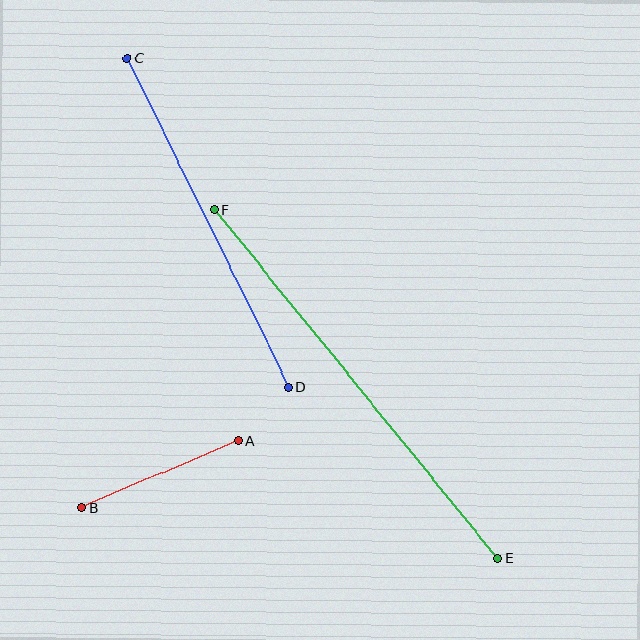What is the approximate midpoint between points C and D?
The midpoint is at approximately (208, 222) pixels.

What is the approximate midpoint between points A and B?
The midpoint is at approximately (160, 474) pixels.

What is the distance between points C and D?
The distance is approximately 366 pixels.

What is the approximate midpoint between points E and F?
The midpoint is at approximately (356, 384) pixels.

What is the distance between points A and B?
The distance is approximately 169 pixels.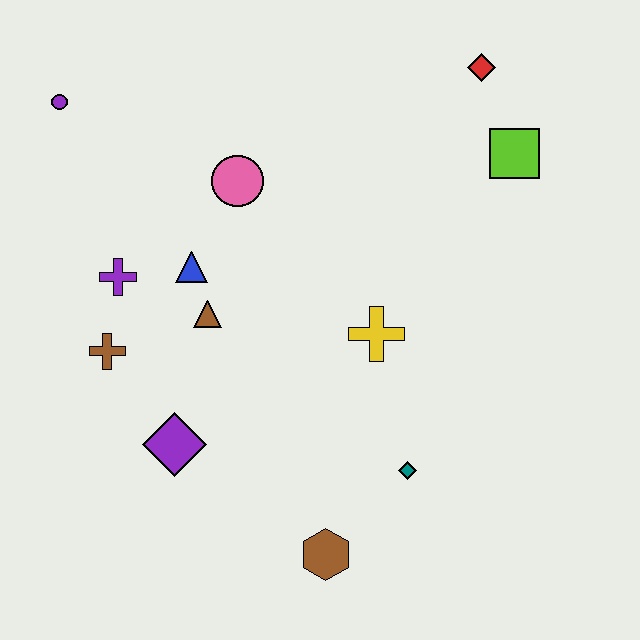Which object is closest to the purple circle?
The purple cross is closest to the purple circle.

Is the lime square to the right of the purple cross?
Yes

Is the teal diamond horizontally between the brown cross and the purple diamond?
No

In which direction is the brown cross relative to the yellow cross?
The brown cross is to the left of the yellow cross.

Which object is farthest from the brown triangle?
The red diamond is farthest from the brown triangle.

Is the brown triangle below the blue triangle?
Yes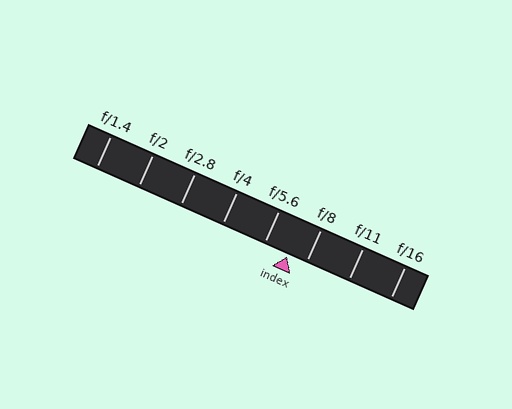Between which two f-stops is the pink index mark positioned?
The index mark is between f/5.6 and f/8.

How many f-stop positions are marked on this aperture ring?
There are 8 f-stop positions marked.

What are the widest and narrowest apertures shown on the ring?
The widest aperture shown is f/1.4 and the narrowest is f/16.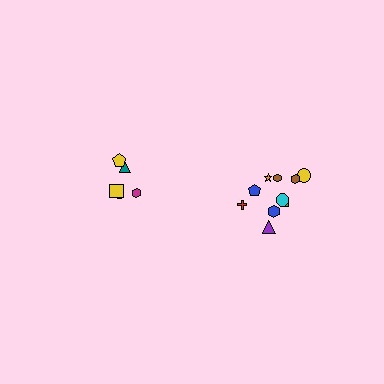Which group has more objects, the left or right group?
The right group.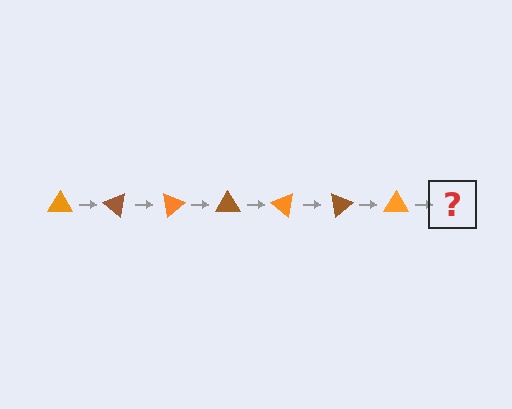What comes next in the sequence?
The next element should be a brown triangle, rotated 280 degrees from the start.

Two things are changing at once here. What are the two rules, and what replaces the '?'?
The two rules are that it rotates 40 degrees each step and the color cycles through orange and brown. The '?' should be a brown triangle, rotated 280 degrees from the start.